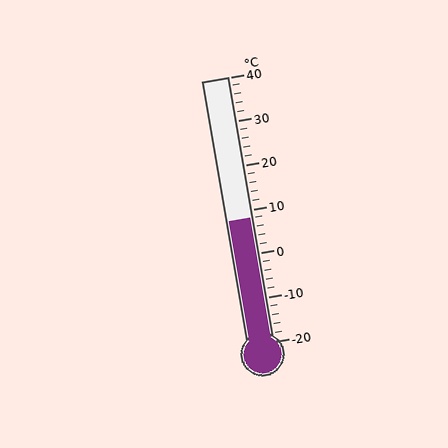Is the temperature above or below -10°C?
The temperature is above -10°C.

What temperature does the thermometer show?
The thermometer shows approximately 8°C.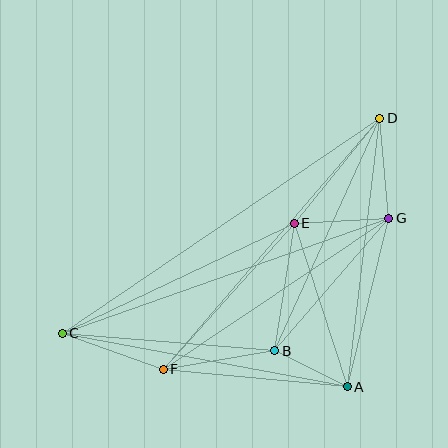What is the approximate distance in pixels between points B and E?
The distance between B and E is approximately 129 pixels.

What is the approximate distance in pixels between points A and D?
The distance between A and D is approximately 270 pixels.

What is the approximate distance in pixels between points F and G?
The distance between F and G is approximately 271 pixels.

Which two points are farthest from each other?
Points C and D are farthest from each other.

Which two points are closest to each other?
Points A and B are closest to each other.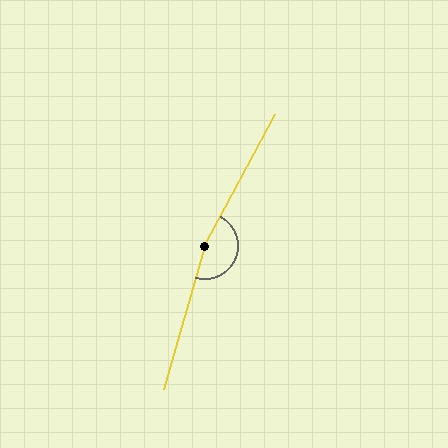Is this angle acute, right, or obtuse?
It is obtuse.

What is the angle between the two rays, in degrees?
Approximately 168 degrees.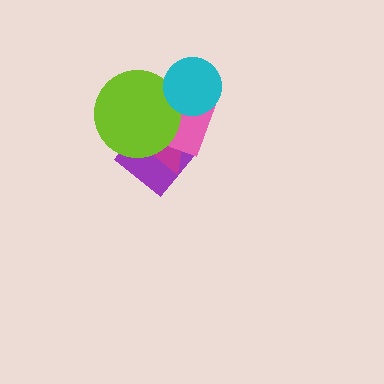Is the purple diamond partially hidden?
Yes, it is partially covered by another shape.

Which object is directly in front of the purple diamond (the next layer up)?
The magenta triangle is directly in front of the purple diamond.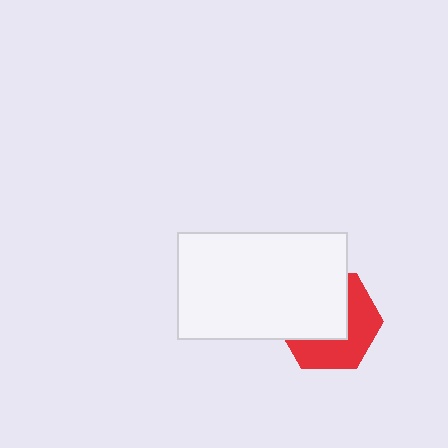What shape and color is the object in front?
The object in front is a white rectangle.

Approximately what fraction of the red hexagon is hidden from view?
Roughly 52% of the red hexagon is hidden behind the white rectangle.